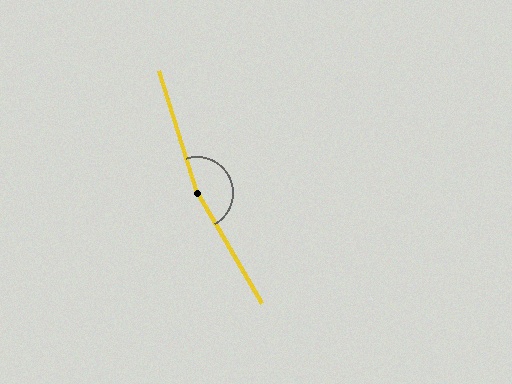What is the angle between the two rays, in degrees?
Approximately 167 degrees.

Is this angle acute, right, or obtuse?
It is obtuse.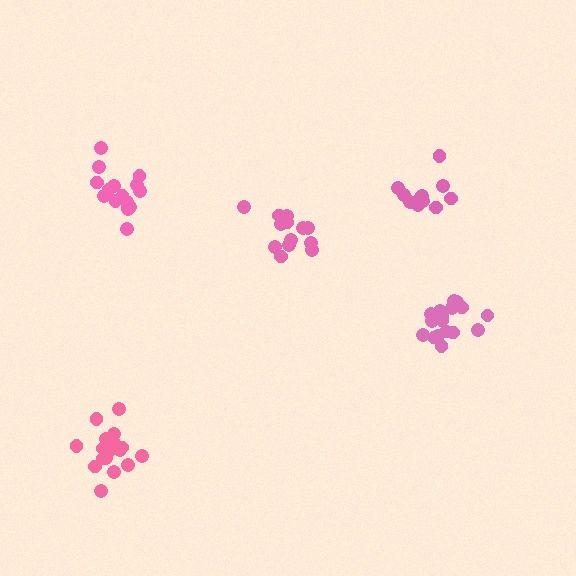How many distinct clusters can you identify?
There are 5 distinct clusters.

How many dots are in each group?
Group 1: 13 dots, Group 2: 16 dots, Group 3: 17 dots, Group 4: 18 dots, Group 5: 13 dots (77 total).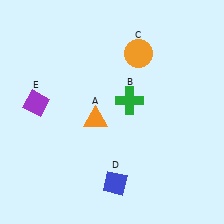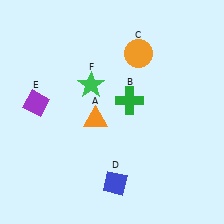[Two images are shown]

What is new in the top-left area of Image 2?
A green star (F) was added in the top-left area of Image 2.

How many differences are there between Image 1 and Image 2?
There is 1 difference between the two images.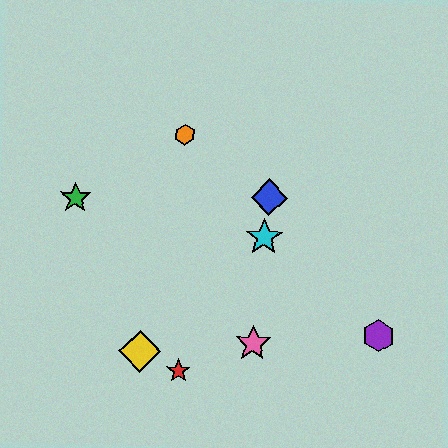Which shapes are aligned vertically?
The red star, the orange hexagon are aligned vertically.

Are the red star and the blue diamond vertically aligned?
No, the red star is at x≈178 and the blue diamond is at x≈269.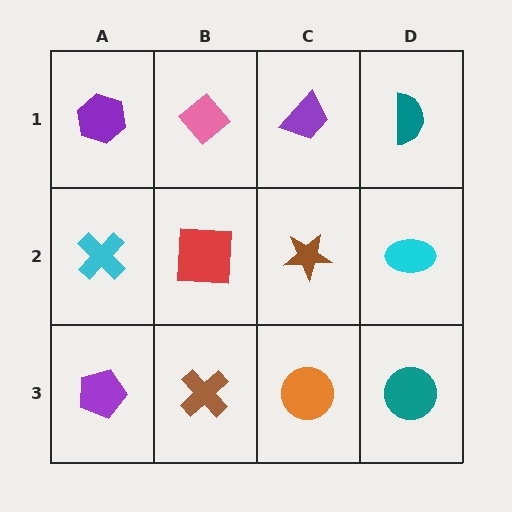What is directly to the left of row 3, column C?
A brown cross.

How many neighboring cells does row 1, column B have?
3.